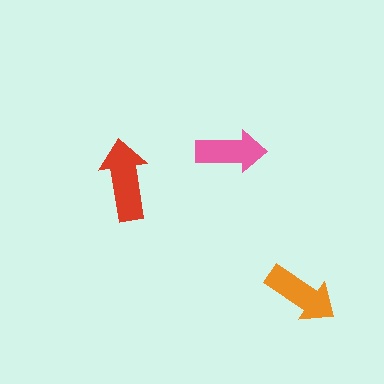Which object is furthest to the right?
The orange arrow is rightmost.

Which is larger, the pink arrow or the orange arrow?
The orange one.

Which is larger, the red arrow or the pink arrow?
The red one.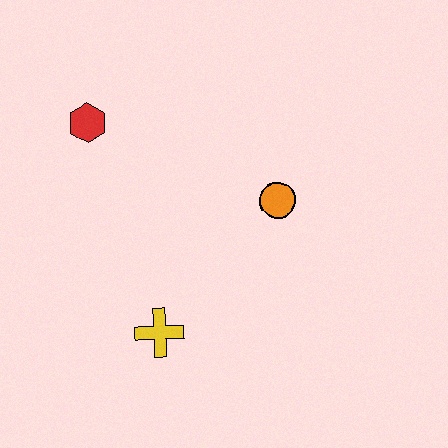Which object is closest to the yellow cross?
The orange circle is closest to the yellow cross.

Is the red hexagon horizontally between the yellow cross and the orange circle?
No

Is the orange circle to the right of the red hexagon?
Yes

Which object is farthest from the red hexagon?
The yellow cross is farthest from the red hexagon.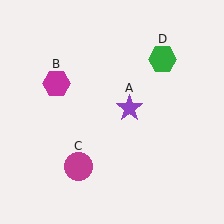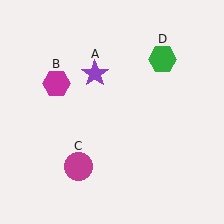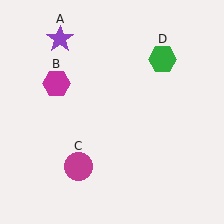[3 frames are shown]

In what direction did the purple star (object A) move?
The purple star (object A) moved up and to the left.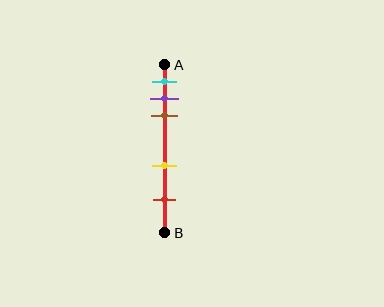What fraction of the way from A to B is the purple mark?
The purple mark is approximately 20% (0.2) of the way from A to B.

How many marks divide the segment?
There are 5 marks dividing the segment.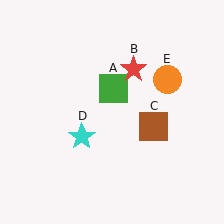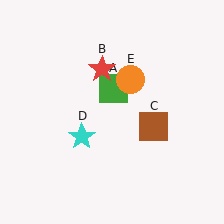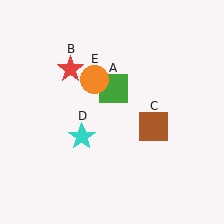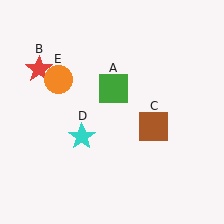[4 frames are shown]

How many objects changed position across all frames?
2 objects changed position: red star (object B), orange circle (object E).